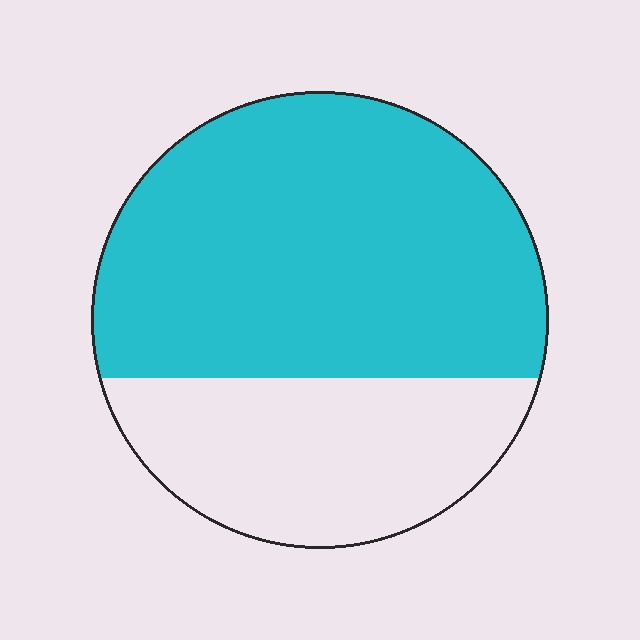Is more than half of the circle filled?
Yes.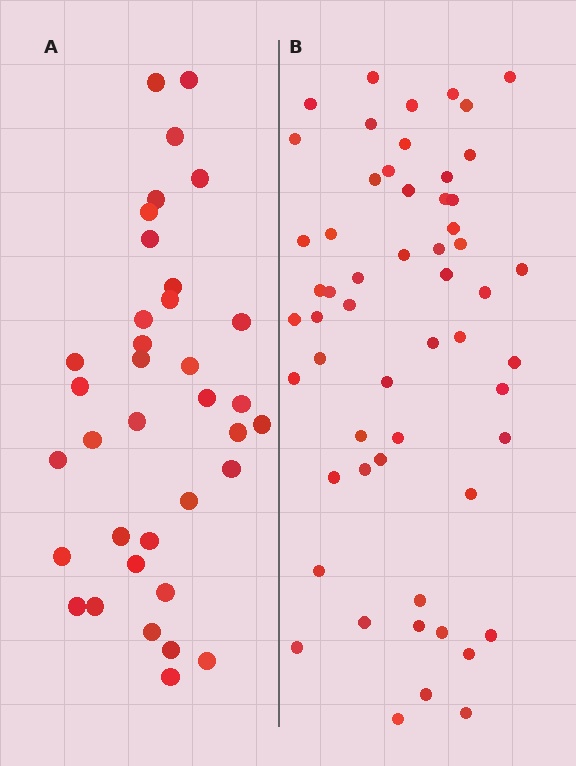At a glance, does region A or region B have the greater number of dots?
Region B (the right region) has more dots.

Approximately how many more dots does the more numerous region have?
Region B has approximately 20 more dots than region A.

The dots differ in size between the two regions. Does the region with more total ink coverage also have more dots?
No. Region A has more total ink coverage because its dots are larger, but region B actually contains more individual dots. Total area can be misleading — the number of items is what matters here.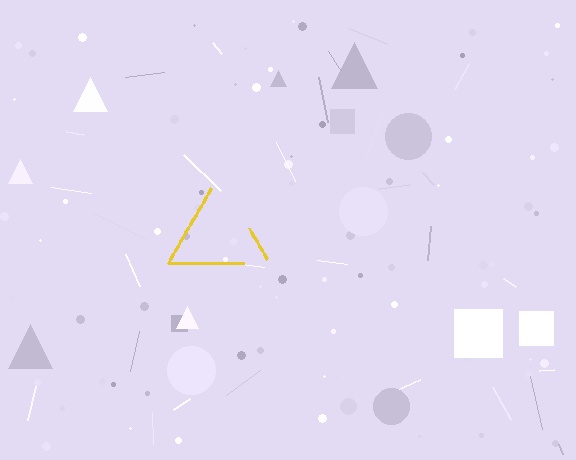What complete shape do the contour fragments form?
The contour fragments form a triangle.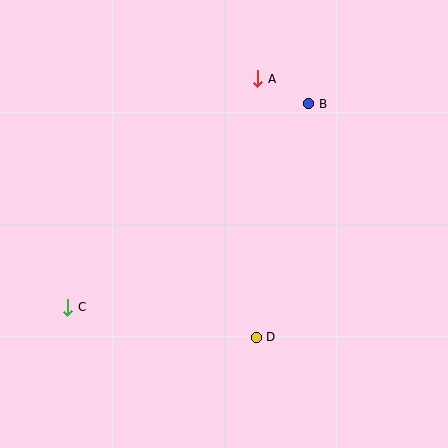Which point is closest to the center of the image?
Point D at (256, 337) is closest to the center.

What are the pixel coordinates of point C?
Point C is at (68, 308).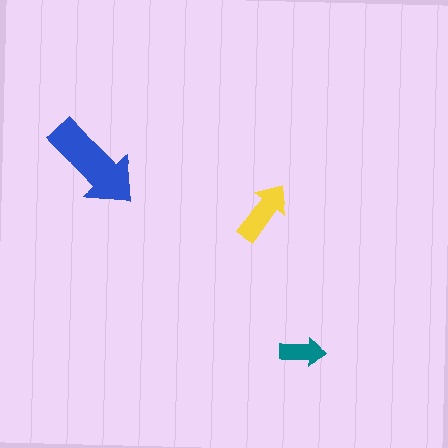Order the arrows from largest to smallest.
the blue one, the yellow one, the teal one.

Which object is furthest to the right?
The teal arrow is rightmost.